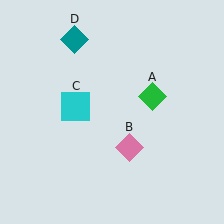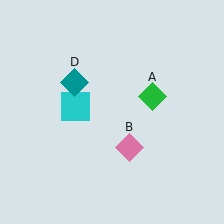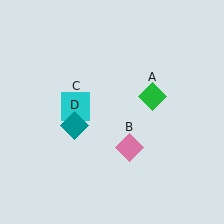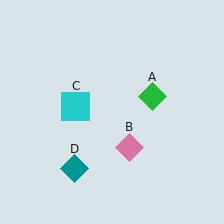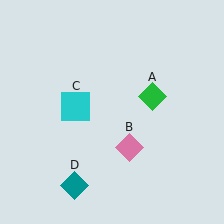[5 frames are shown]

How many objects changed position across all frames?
1 object changed position: teal diamond (object D).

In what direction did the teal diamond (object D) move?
The teal diamond (object D) moved down.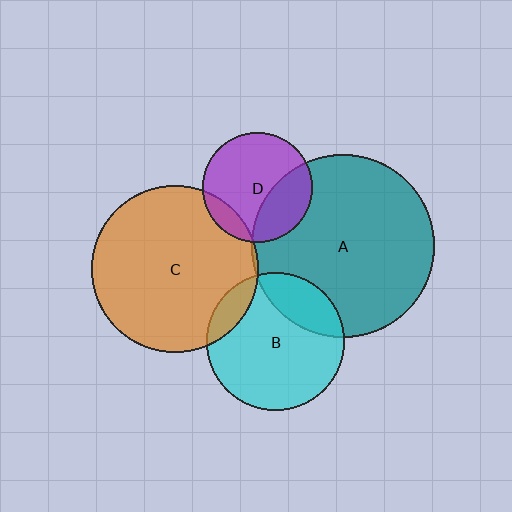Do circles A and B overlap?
Yes.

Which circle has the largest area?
Circle A (teal).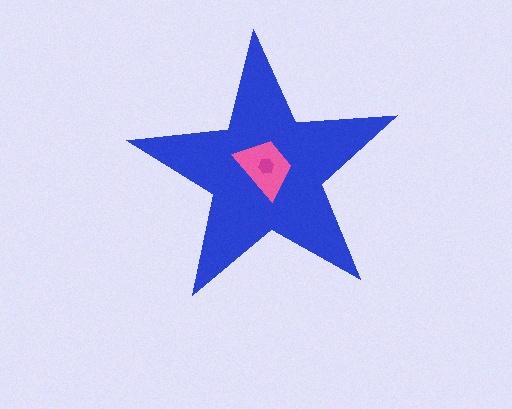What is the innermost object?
The magenta hexagon.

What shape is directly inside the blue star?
The pink trapezoid.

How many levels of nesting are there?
3.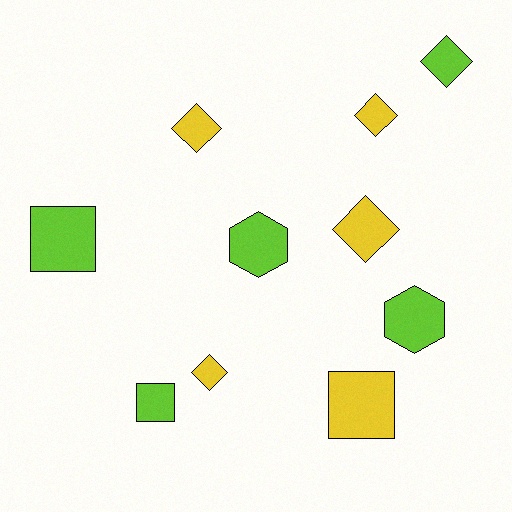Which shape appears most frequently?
Diamond, with 5 objects.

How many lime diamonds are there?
There is 1 lime diamond.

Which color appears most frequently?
Yellow, with 5 objects.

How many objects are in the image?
There are 10 objects.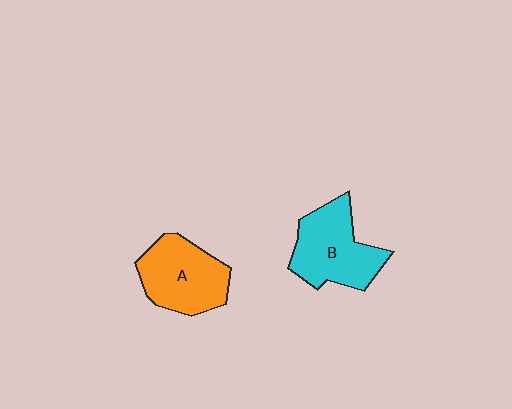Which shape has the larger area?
Shape B (cyan).